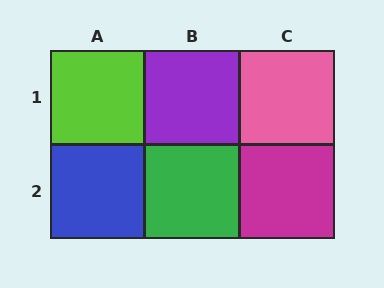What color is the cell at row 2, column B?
Green.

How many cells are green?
1 cell is green.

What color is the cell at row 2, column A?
Blue.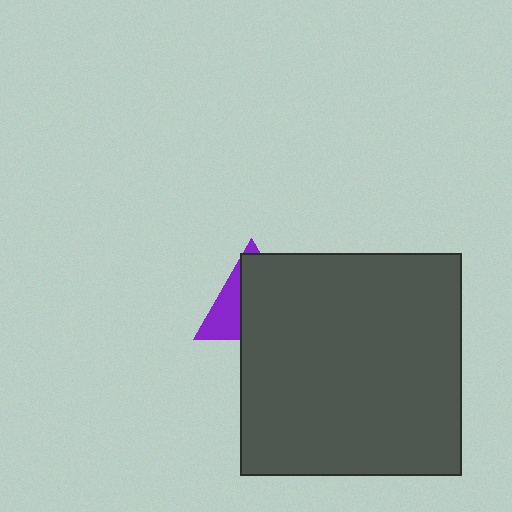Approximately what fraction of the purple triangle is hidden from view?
Roughly 66% of the purple triangle is hidden behind the dark gray square.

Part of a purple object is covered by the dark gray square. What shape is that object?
It is a triangle.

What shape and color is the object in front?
The object in front is a dark gray square.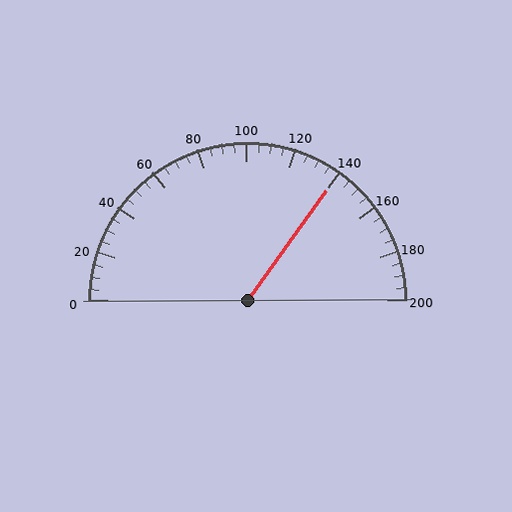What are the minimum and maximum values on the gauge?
The gauge ranges from 0 to 200.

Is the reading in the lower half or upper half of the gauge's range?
The reading is in the upper half of the range (0 to 200).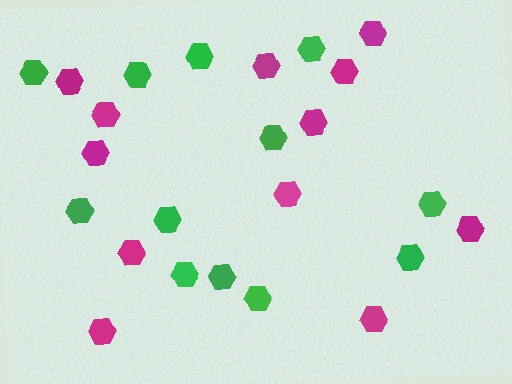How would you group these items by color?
There are 2 groups: one group of magenta hexagons (12) and one group of green hexagons (12).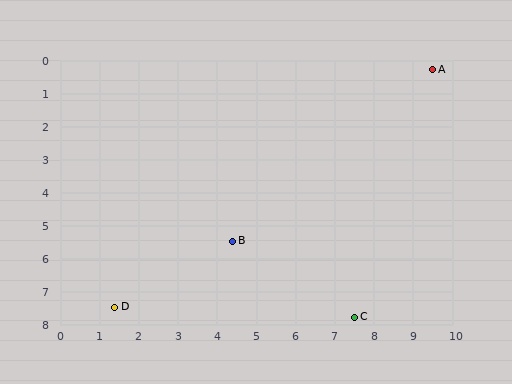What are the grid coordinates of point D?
Point D is at approximately (1.4, 7.5).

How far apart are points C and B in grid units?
Points C and B are about 3.9 grid units apart.